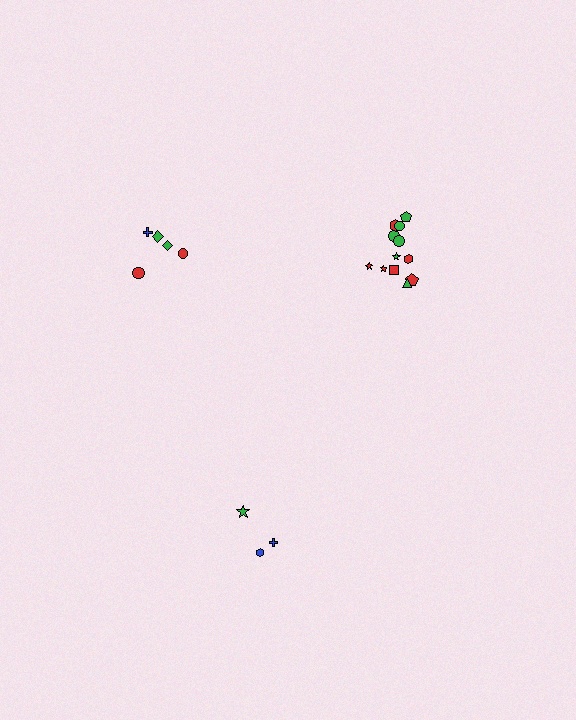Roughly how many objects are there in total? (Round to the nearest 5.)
Roughly 20 objects in total.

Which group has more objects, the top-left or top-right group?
The top-right group.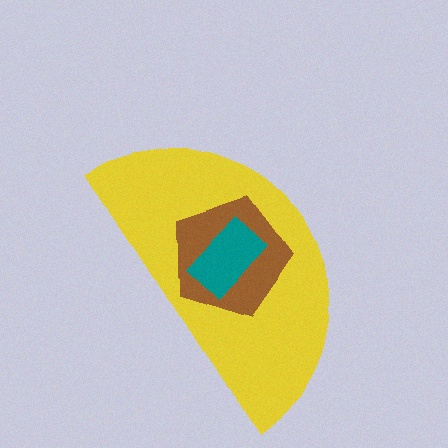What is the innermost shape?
The teal rectangle.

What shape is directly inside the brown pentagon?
The teal rectangle.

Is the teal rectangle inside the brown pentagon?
Yes.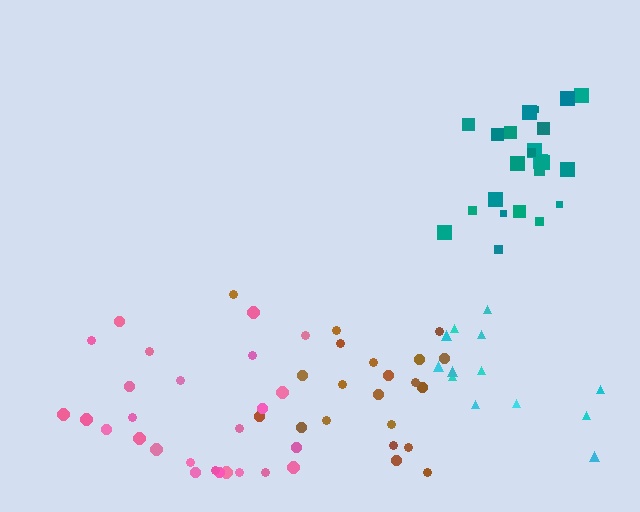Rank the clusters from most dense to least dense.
teal, brown, pink, cyan.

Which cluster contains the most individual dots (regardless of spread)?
Pink (26).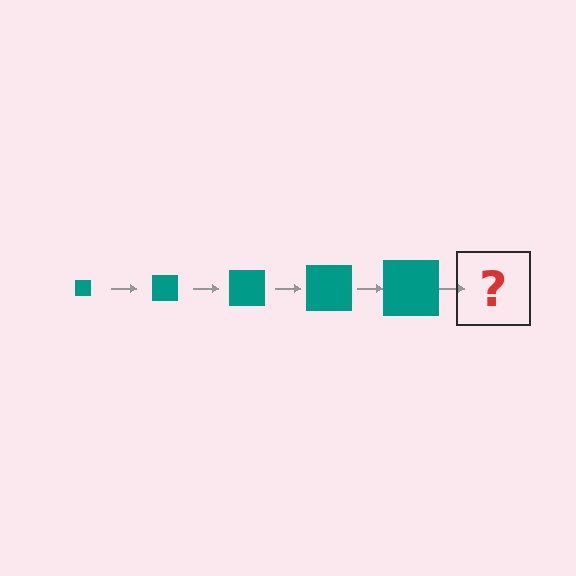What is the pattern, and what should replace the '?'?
The pattern is that the square gets progressively larger each step. The '?' should be a teal square, larger than the previous one.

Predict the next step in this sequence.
The next step is a teal square, larger than the previous one.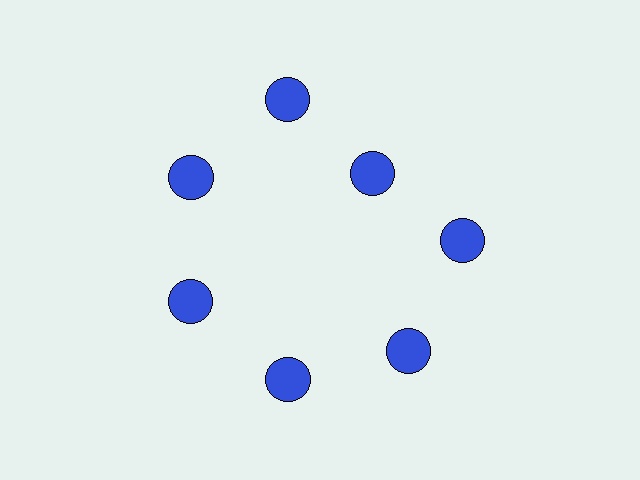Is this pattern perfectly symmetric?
No. The 7 blue circles are arranged in a ring, but one element near the 1 o'clock position is pulled inward toward the center, breaking the 7-fold rotational symmetry.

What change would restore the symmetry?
The symmetry would be restored by moving it outward, back onto the ring so that all 7 circles sit at equal angles and equal distance from the center.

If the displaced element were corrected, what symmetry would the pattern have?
It would have 7-fold rotational symmetry — the pattern would map onto itself every 51 degrees.